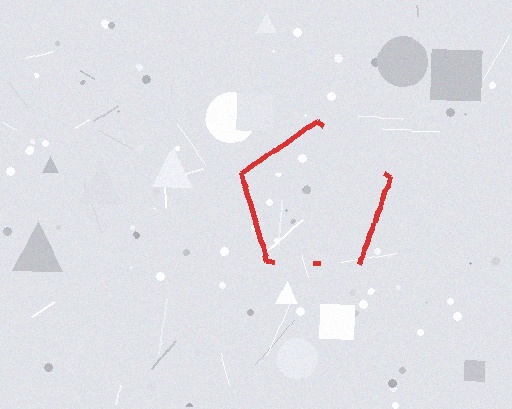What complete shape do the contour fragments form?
The contour fragments form a pentagon.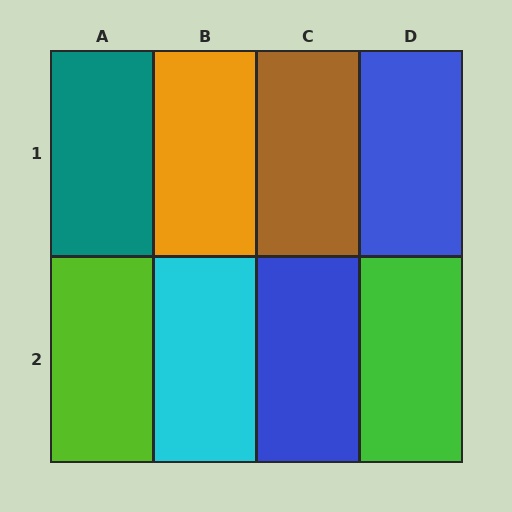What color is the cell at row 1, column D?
Blue.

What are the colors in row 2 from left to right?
Lime, cyan, blue, green.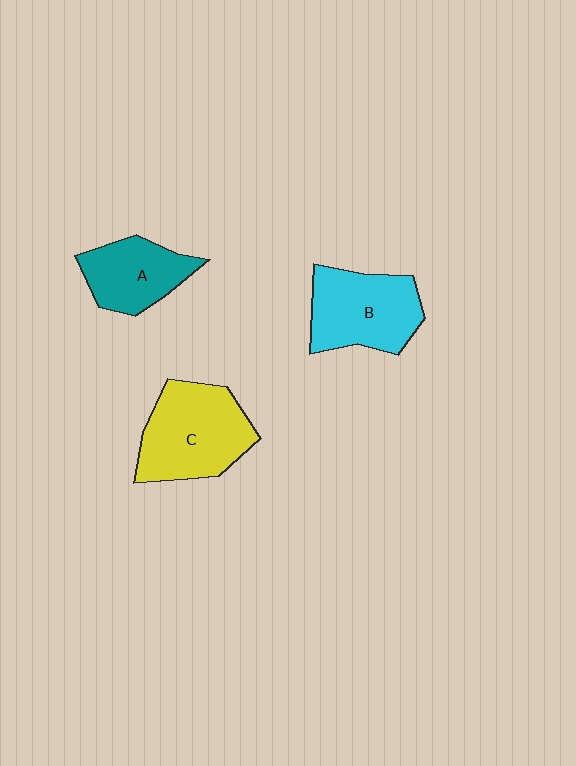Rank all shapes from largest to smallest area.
From largest to smallest: C (yellow), B (cyan), A (teal).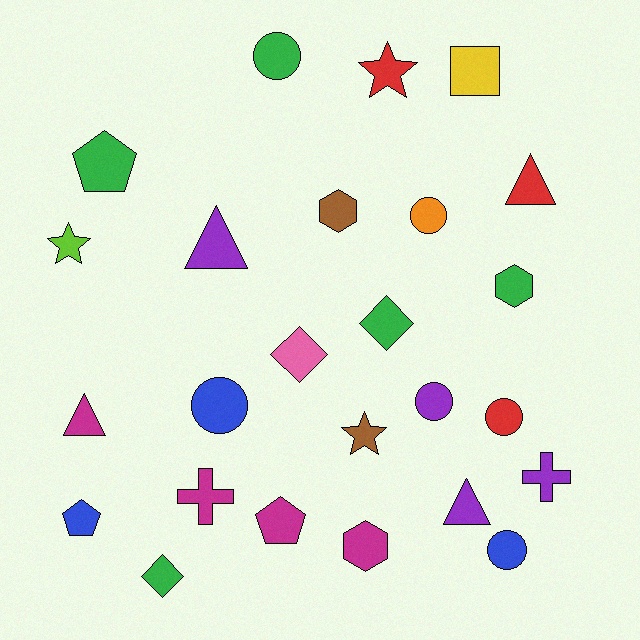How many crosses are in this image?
There are 2 crosses.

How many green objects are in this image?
There are 5 green objects.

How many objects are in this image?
There are 25 objects.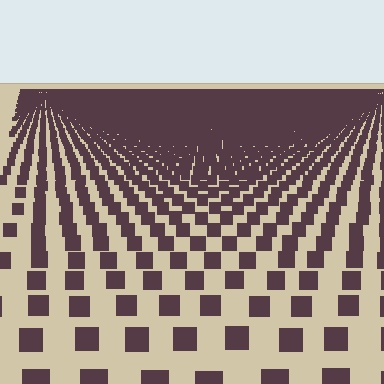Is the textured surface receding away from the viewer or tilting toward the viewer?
The surface is receding away from the viewer. Texture elements get smaller and denser toward the top.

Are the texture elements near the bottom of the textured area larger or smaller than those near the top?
Larger. Near the bottom, elements are closer to the viewer and appear at a bigger on-screen size.